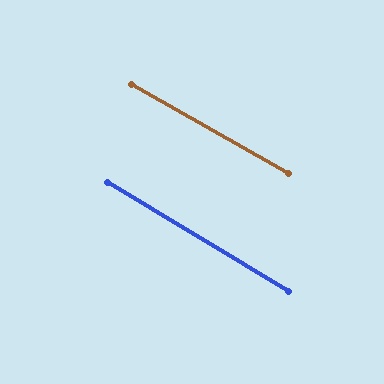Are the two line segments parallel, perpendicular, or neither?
Parallel — their directions differ by only 1.6°.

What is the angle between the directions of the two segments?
Approximately 2 degrees.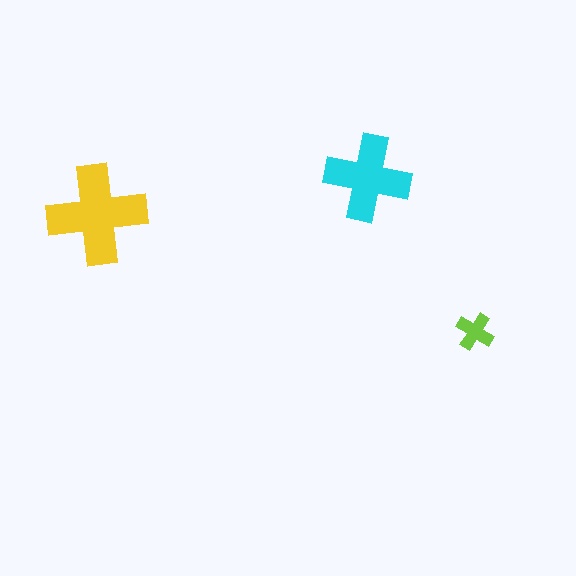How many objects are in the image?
There are 3 objects in the image.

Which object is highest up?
The cyan cross is topmost.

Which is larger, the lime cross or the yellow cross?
The yellow one.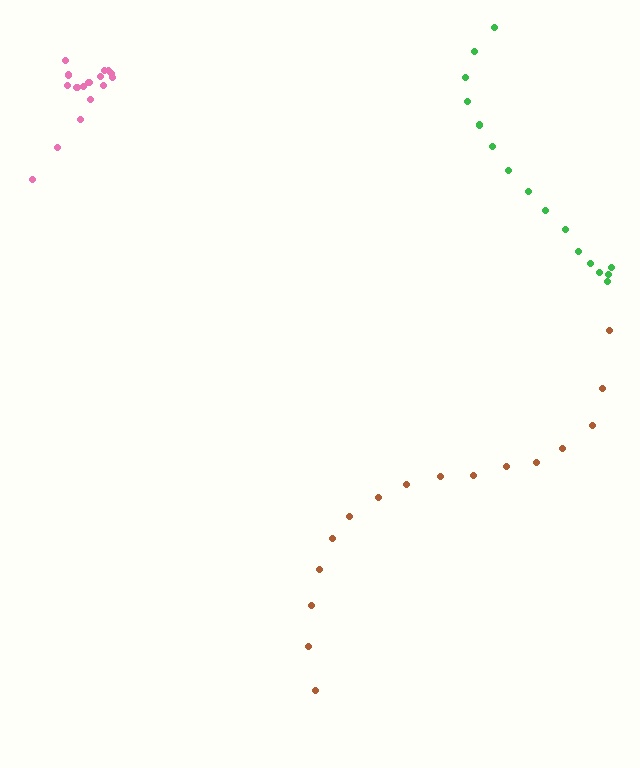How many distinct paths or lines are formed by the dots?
There are 3 distinct paths.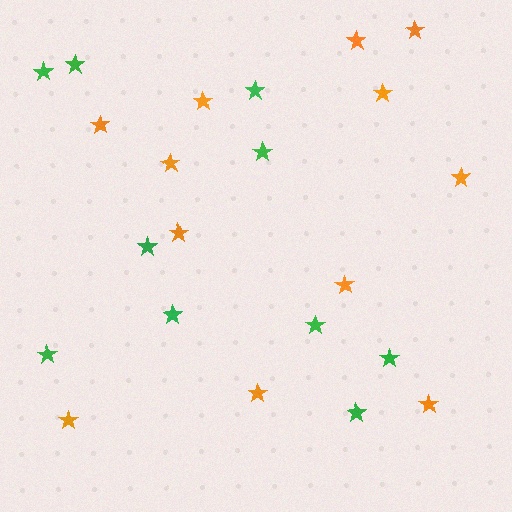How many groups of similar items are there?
There are 2 groups: one group of orange stars (12) and one group of green stars (10).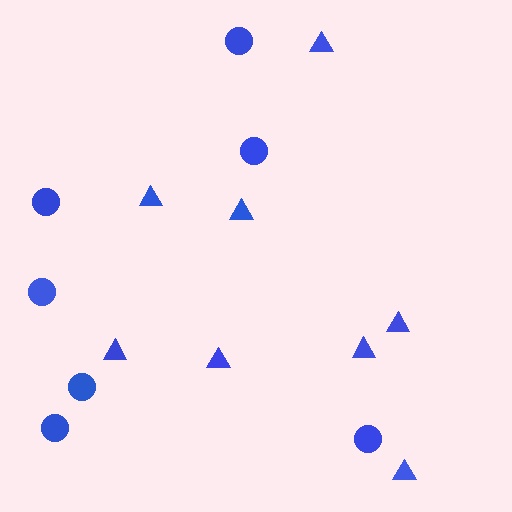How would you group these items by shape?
There are 2 groups: one group of triangles (8) and one group of circles (7).